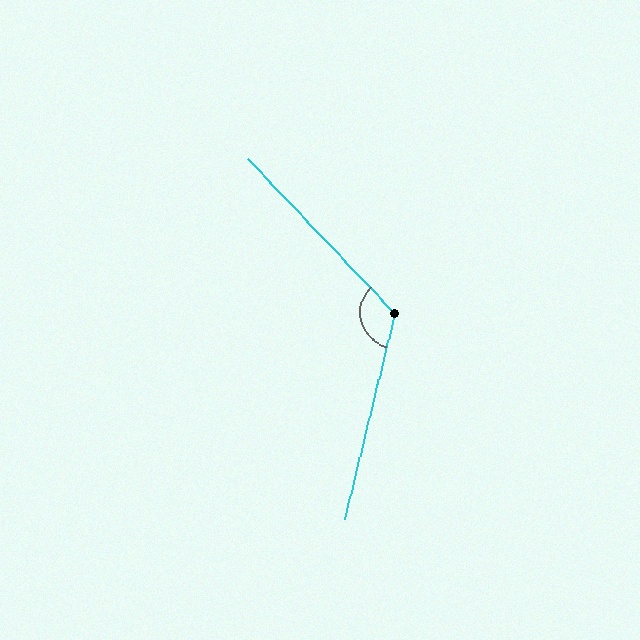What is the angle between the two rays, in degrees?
Approximately 122 degrees.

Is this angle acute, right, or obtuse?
It is obtuse.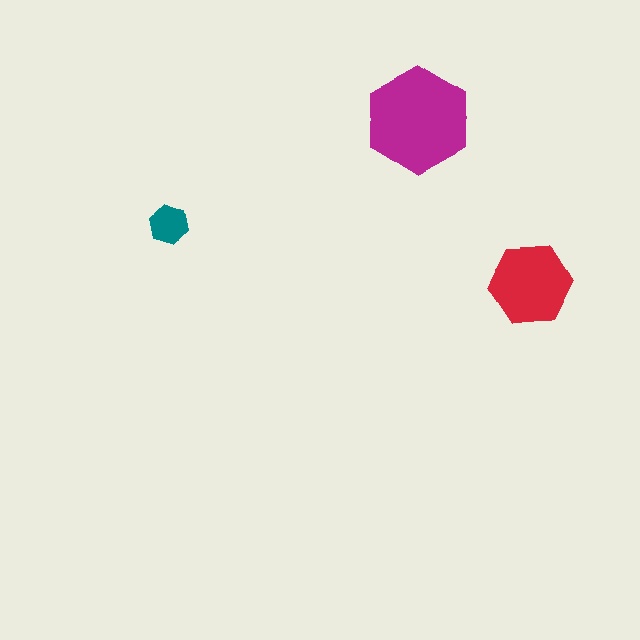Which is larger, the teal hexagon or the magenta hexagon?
The magenta one.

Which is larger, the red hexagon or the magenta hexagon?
The magenta one.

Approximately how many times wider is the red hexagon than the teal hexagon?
About 2 times wider.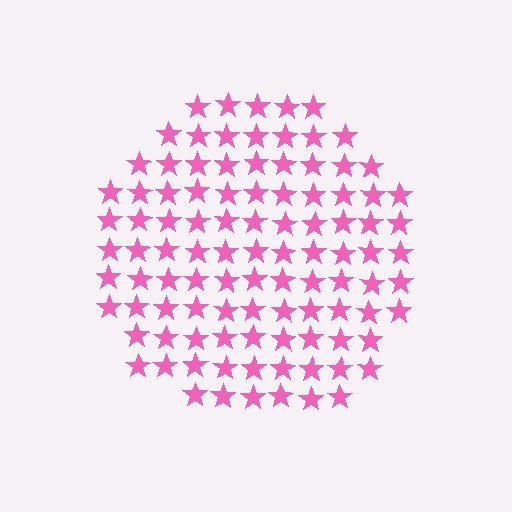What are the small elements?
The small elements are stars.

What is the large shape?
The large shape is a circle.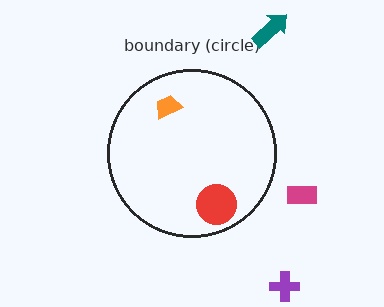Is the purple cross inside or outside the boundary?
Outside.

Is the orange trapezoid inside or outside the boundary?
Inside.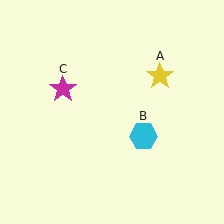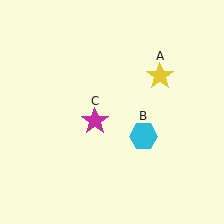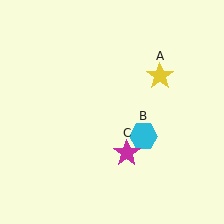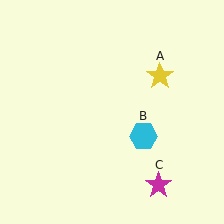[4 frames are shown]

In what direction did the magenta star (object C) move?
The magenta star (object C) moved down and to the right.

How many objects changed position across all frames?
1 object changed position: magenta star (object C).